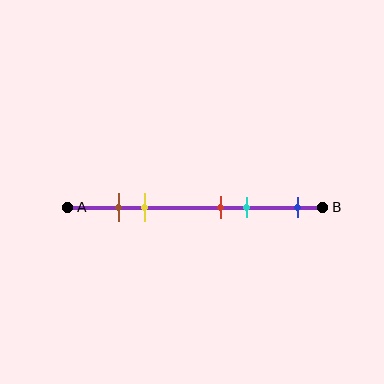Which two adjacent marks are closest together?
The brown and yellow marks are the closest adjacent pair.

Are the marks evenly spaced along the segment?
No, the marks are not evenly spaced.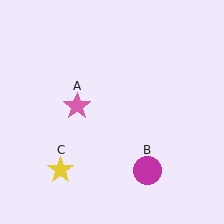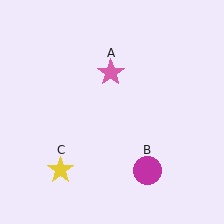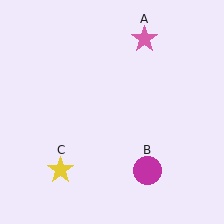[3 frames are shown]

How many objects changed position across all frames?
1 object changed position: pink star (object A).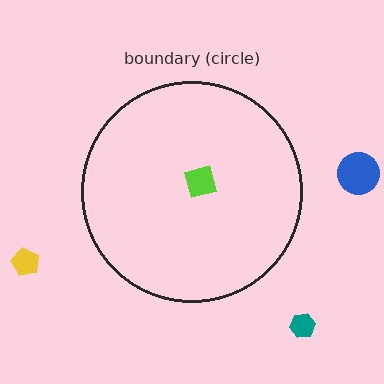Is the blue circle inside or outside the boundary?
Outside.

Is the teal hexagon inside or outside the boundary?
Outside.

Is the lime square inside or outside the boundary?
Inside.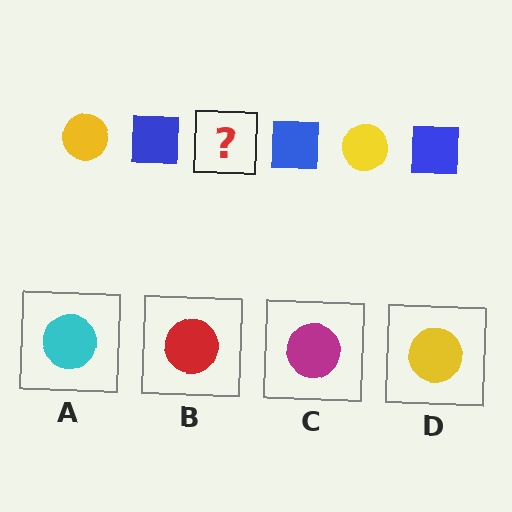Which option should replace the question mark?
Option D.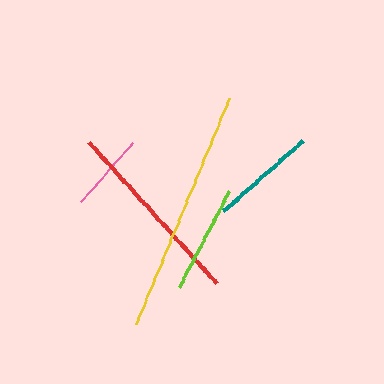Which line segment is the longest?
The yellow line is the longest at approximately 245 pixels.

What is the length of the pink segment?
The pink segment is approximately 79 pixels long.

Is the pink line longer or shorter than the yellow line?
The yellow line is longer than the pink line.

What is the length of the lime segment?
The lime segment is approximately 109 pixels long.